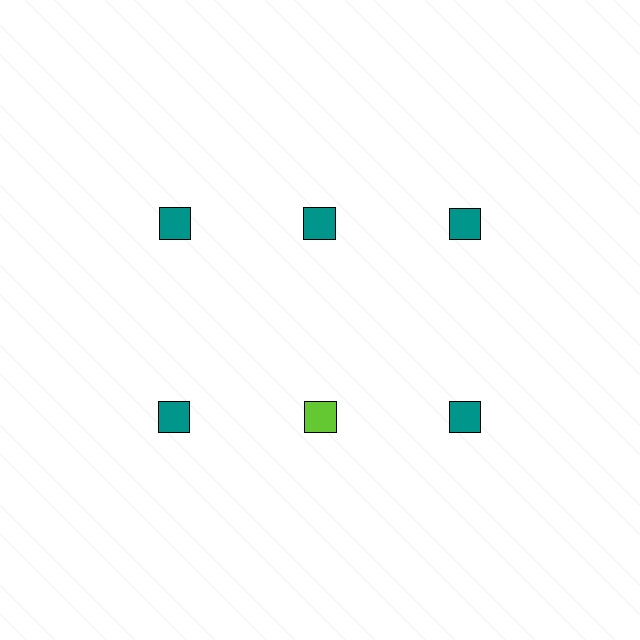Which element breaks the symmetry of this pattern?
The lime square in the second row, second from left column breaks the symmetry. All other shapes are teal squares.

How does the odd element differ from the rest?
It has a different color: lime instead of teal.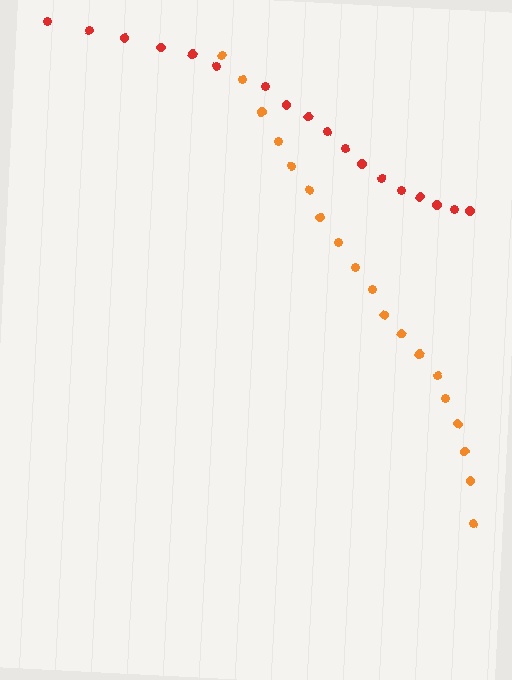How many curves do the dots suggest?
There are 2 distinct paths.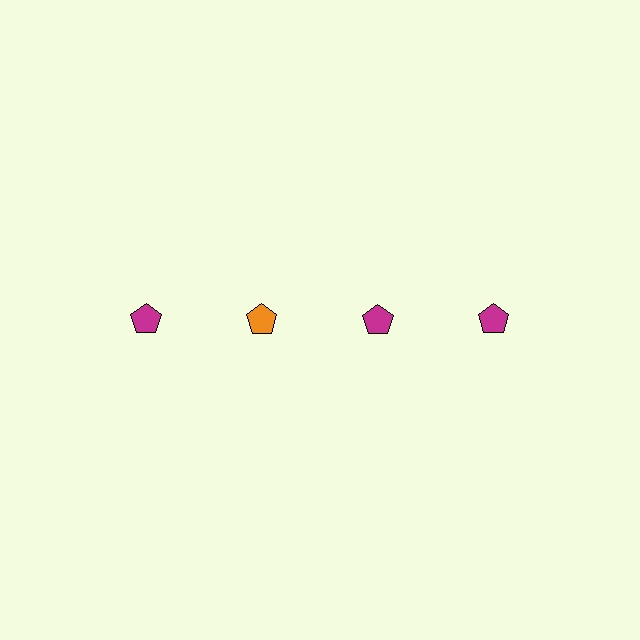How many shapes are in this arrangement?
There are 4 shapes arranged in a grid pattern.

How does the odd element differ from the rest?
It has a different color: orange instead of magenta.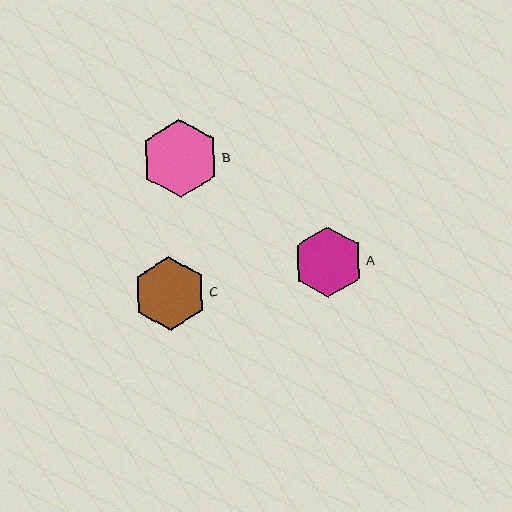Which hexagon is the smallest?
Hexagon A is the smallest with a size of approximately 71 pixels.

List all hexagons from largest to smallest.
From largest to smallest: B, C, A.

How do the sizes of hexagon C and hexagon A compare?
Hexagon C and hexagon A are approximately the same size.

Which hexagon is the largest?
Hexagon B is the largest with a size of approximately 78 pixels.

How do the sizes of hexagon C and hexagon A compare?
Hexagon C and hexagon A are approximately the same size.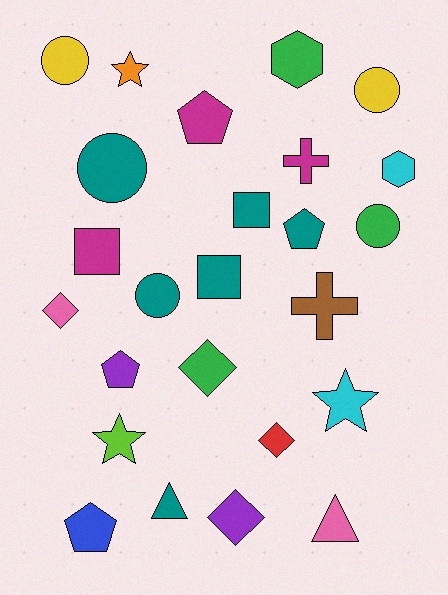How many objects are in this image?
There are 25 objects.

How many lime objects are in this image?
There is 1 lime object.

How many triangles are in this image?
There are 2 triangles.